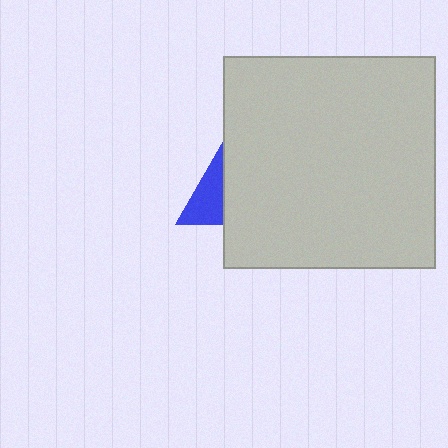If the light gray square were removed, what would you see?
You would see the complete blue triangle.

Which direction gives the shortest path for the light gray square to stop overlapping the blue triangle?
Moving right gives the shortest separation.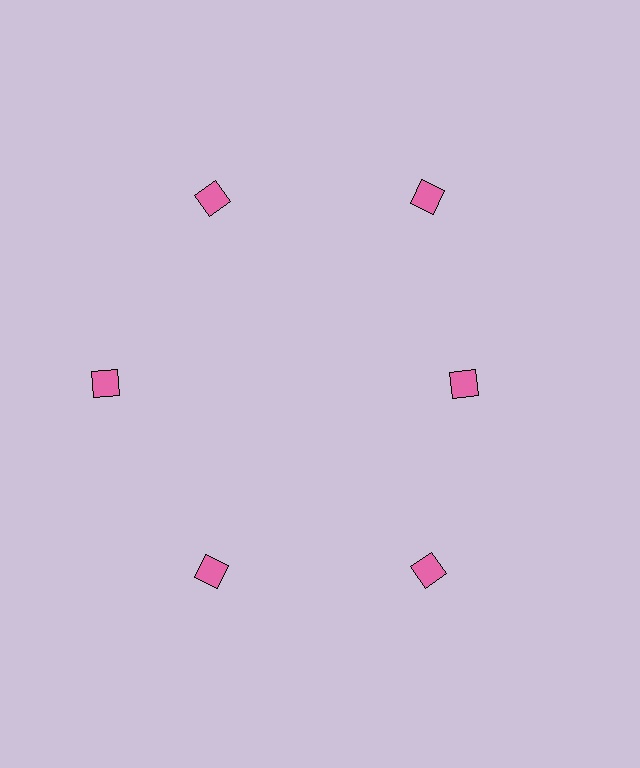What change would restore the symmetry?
The symmetry would be restored by moving it outward, back onto the ring so that all 6 squares sit at equal angles and equal distance from the center.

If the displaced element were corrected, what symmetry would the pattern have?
It would have 6-fold rotational symmetry — the pattern would map onto itself every 60 degrees.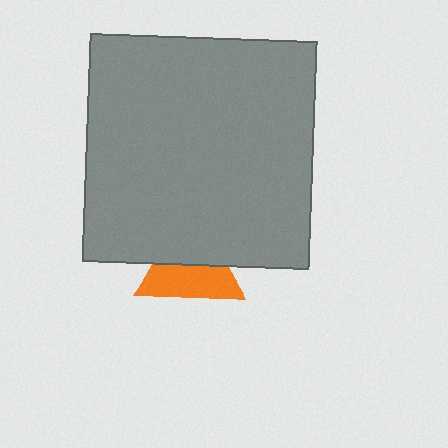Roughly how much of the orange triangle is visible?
About half of it is visible (roughly 54%).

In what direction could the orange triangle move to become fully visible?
The orange triangle could move down. That would shift it out from behind the gray square entirely.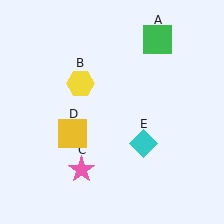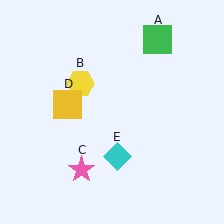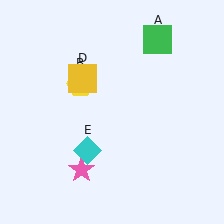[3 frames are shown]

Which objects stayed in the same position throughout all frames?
Green square (object A) and yellow hexagon (object B) and pink star (object C) remained stationary.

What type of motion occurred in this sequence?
The yellow square (object D), cyan diamond (object E) rotated clockwise around the center of the scene.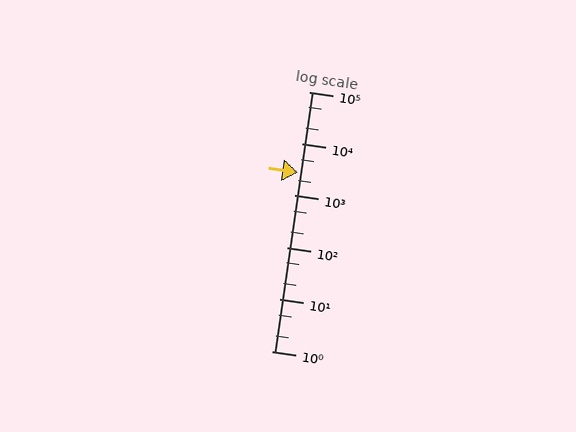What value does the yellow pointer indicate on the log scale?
The pointer indicates approximately 2800.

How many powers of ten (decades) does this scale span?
The scale spans 5 decades, from 1 to 100000.